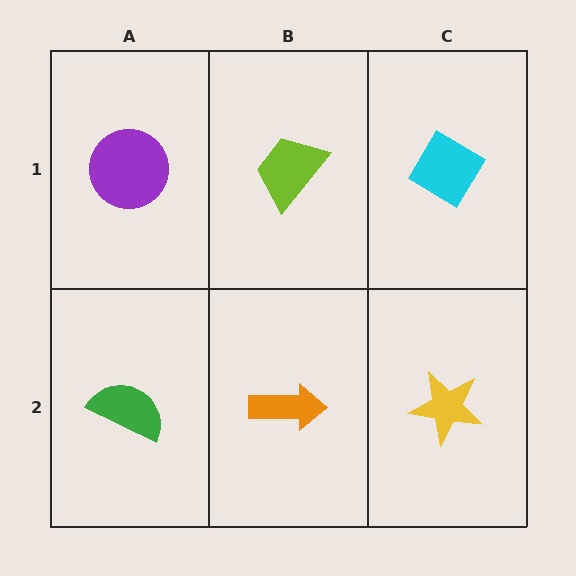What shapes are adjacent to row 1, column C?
A yellow star (row 2, column C), a lime trapezoid (row 1, column B).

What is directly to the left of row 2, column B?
A green semicircle.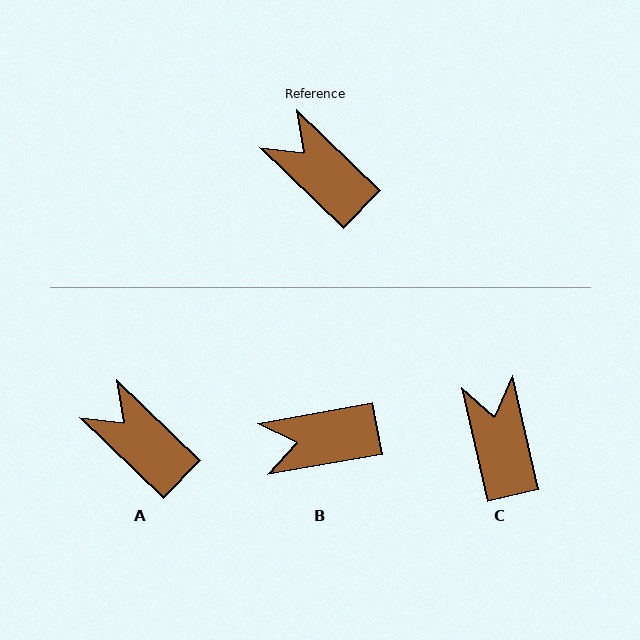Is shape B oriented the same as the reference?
No, it is off by about 54 degrees.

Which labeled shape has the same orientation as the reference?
A.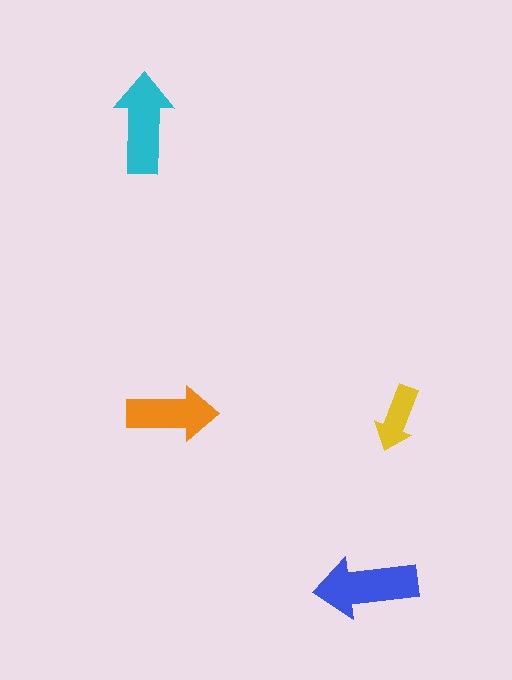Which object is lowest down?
The blue arrow is bottommost.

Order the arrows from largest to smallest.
the blue one, the cyan one, the orange one, the yellow one.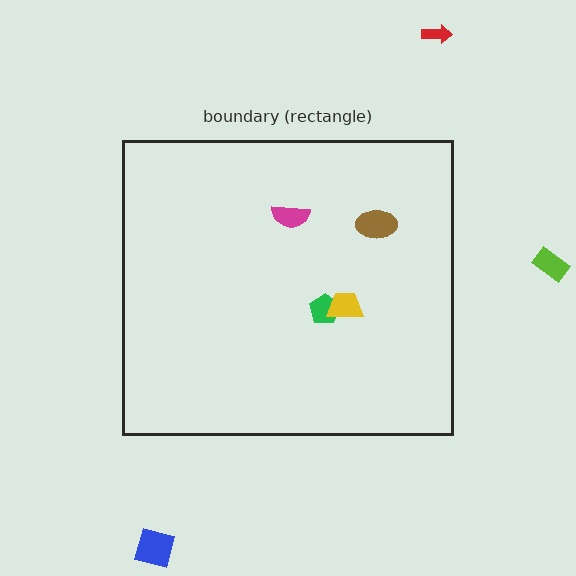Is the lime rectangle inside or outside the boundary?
Outside.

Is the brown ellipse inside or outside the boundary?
Inside.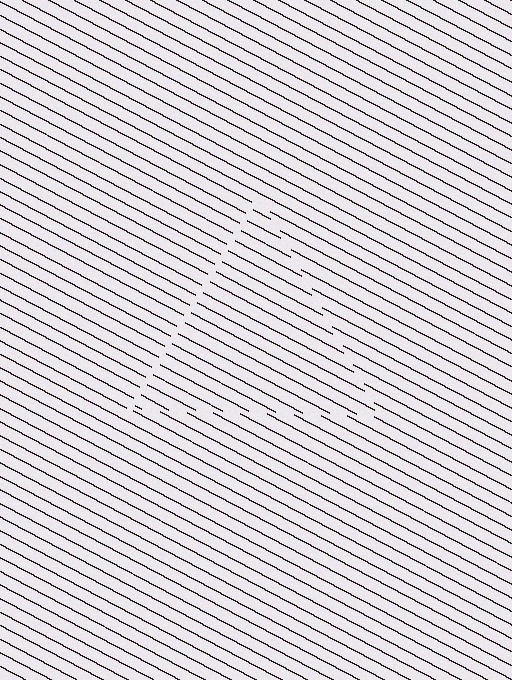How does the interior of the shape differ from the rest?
The interior of the shape contains the same grating, shifted by half a period — the contour is defined by the phase discontinuity where line-ends from the inner and outer gratings abut.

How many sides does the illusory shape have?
3 sides — the line-ends trace a triangle.